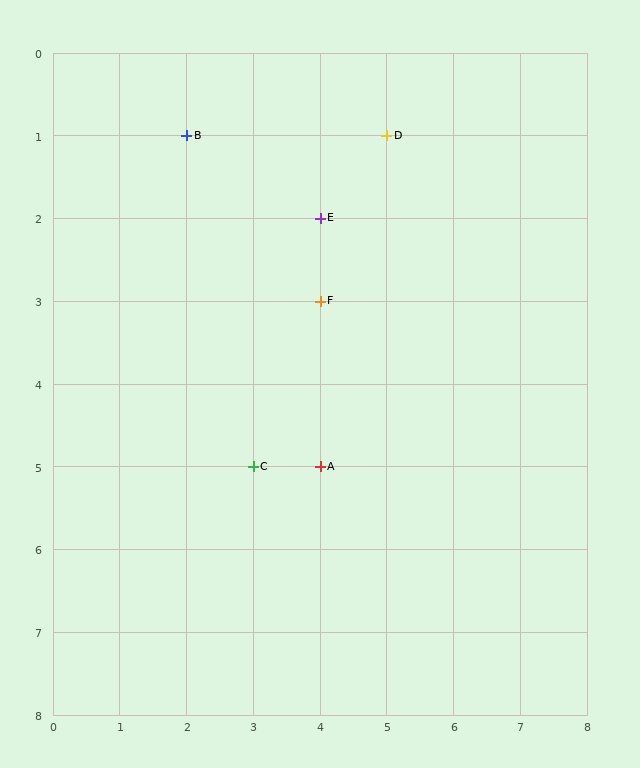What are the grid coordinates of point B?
Point B is at grid coordinates (2, 1).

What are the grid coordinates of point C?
Point C is at grid coordinates (3, 5).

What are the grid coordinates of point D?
Point D is at grid coordinates (5, 1).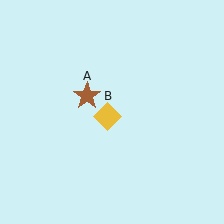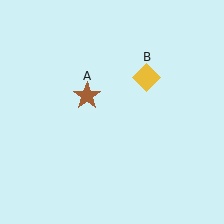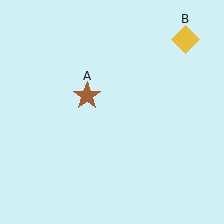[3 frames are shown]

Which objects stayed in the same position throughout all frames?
Brown star (object A) remained stationary.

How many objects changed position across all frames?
1 object changed position: yellow diamond (object B).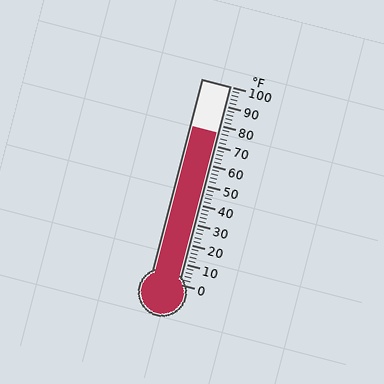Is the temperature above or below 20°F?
The temperature is above 20°F.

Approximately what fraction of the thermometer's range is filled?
The thermometer is filled to approximately 75% of its range.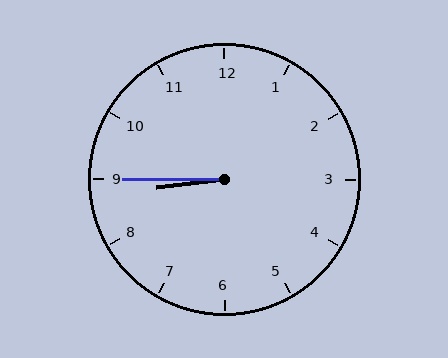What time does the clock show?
8:45.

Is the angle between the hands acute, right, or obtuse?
It is acute.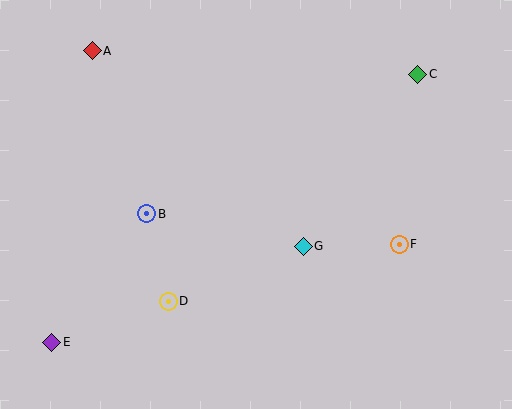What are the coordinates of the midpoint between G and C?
The midpoint between G and C is at (361, 160).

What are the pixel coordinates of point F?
Point F is at (399, 244).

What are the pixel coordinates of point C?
Point C is at (418, 74).